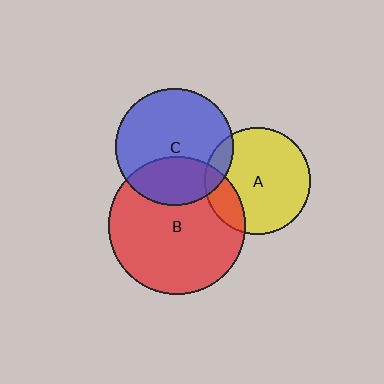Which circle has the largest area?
Circle B (red).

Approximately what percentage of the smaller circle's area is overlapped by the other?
Approximately 20%.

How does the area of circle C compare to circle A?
Approximately 1.2 times.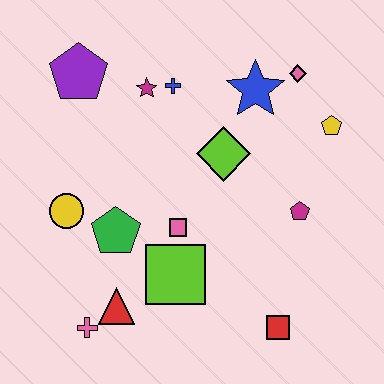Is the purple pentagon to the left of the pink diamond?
Yes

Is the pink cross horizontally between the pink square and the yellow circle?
Yes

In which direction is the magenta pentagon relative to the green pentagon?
The magenta pentagon is to the right of the green pentagon.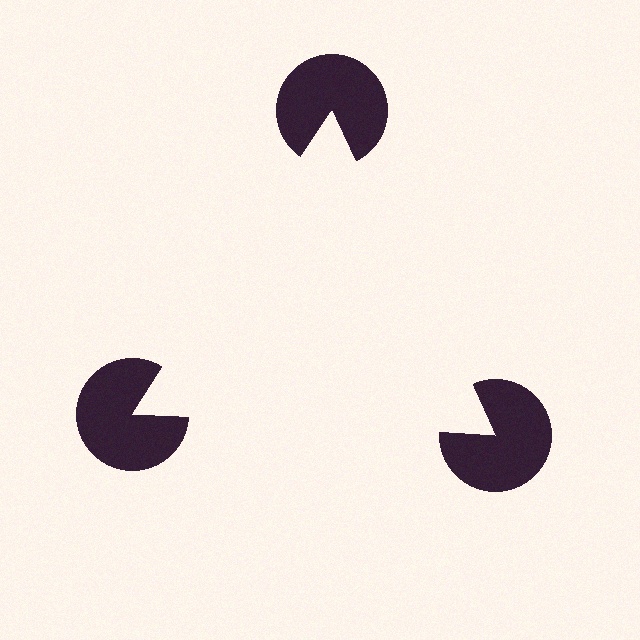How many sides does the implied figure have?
3 sides.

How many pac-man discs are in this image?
There are 3 — one at each vertex of the illusory triangle.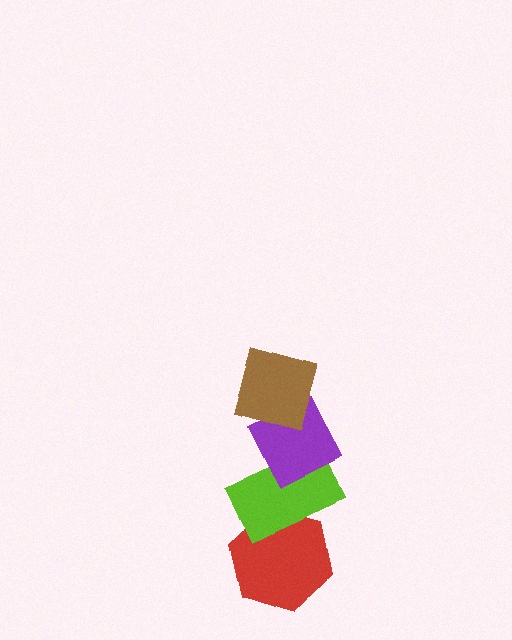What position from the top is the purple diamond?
The purple diamond is 2nd from the top.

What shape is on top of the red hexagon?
The lime rectangle is on top of the red hexagon.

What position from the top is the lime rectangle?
The lime rectangle is 3rd from the top.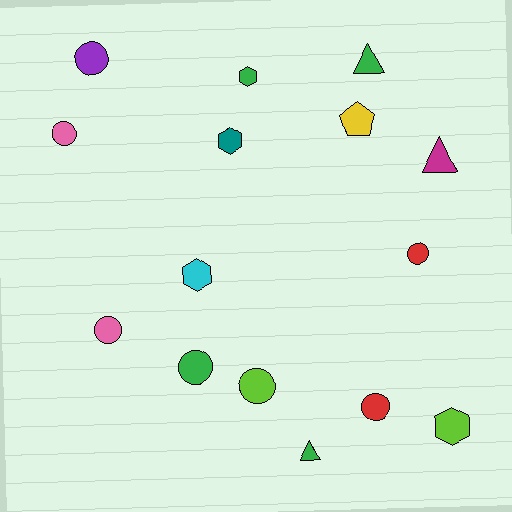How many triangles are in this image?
There are 3 triangles.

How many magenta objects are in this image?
There is 1 magenta object.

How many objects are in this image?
There are 15 objects.